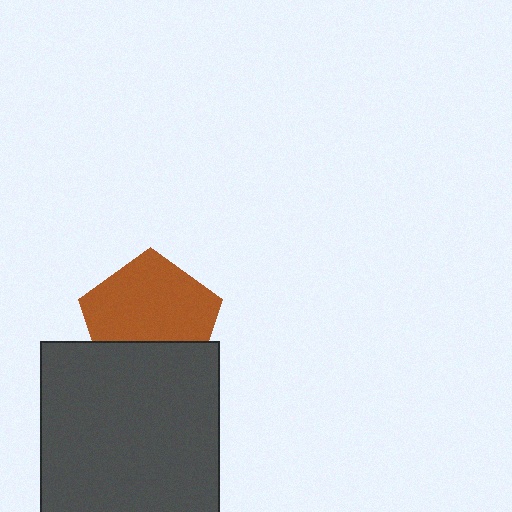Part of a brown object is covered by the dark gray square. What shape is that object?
It is a pentagon.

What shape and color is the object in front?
The object in front is a dark gray square.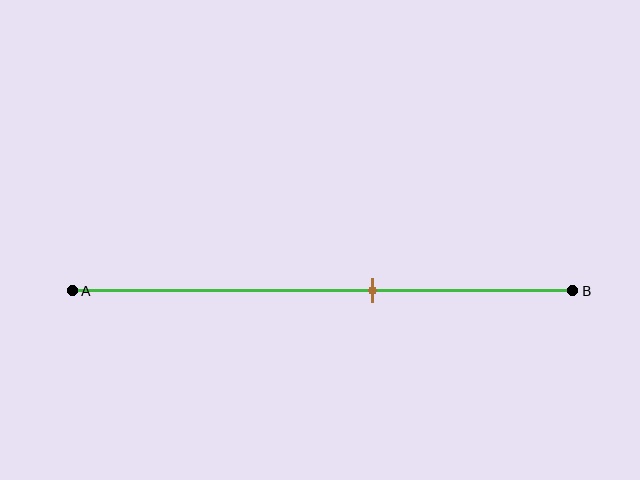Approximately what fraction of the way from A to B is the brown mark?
The brown mark is approximately 60% of the way from A to B.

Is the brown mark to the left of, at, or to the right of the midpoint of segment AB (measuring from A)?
The brown mark is to the right of the midpoint of segment AB.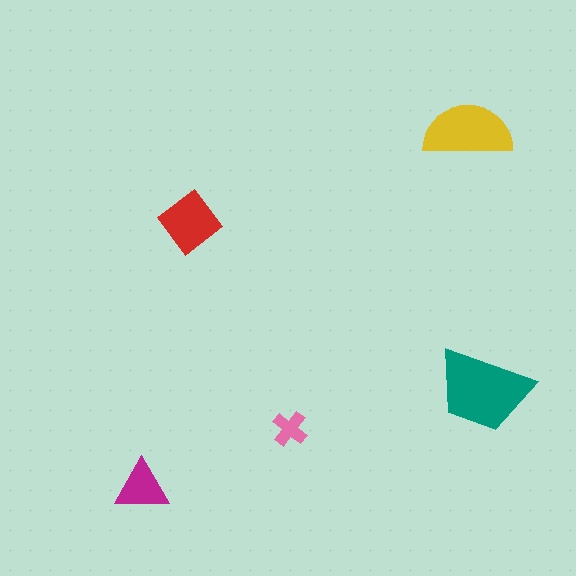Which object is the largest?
The teal trapezoid.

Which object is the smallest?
The pink cross.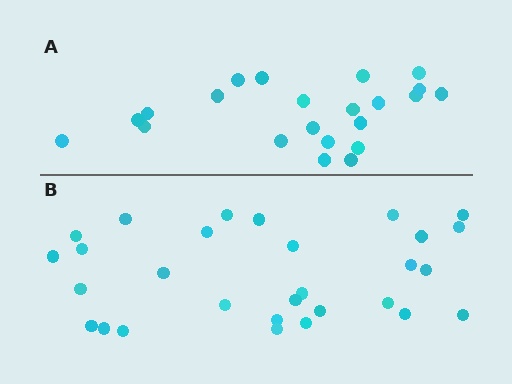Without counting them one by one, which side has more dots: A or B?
Region B (the bottom region) has more dots.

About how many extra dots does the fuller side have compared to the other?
Region B has roughly 8 or so more dots than region A.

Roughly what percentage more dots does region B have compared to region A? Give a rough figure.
About 30% more.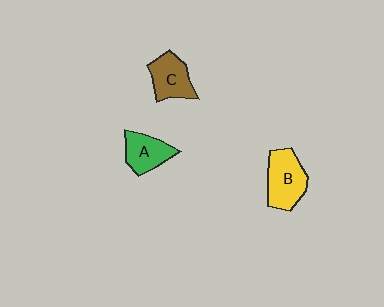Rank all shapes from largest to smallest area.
From largest to smallest: B (yellow), C (brown), A (green).